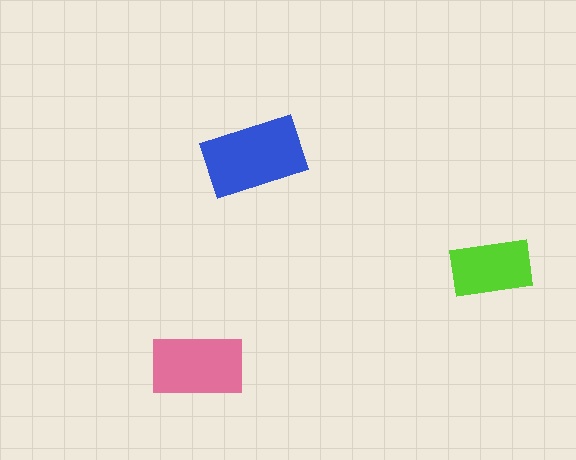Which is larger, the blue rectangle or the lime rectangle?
The blue one.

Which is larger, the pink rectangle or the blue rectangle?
The blue one.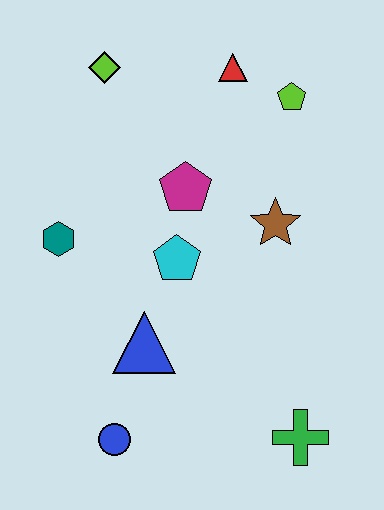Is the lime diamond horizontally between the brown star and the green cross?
No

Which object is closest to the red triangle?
The lime pentagon is closest to the red triangle.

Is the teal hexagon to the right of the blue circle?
No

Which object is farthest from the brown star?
The blue circle is farthest from the brown star.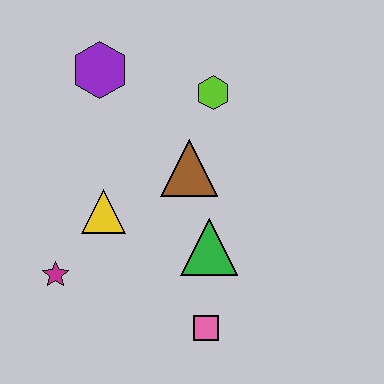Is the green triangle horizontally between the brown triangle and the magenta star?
No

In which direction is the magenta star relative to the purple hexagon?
The magenta star is below the purple hexagon.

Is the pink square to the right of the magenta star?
Yes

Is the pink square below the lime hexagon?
Yes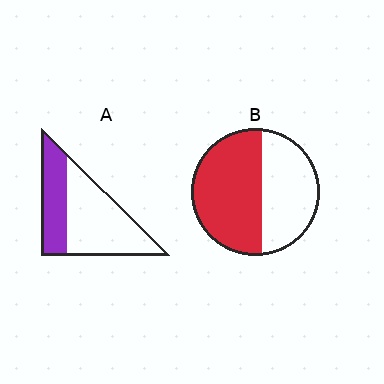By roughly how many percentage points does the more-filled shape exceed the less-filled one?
By roughly 20 percentage points (B over A).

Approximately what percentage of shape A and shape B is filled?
A is approximately 35% and B is approximately 55%.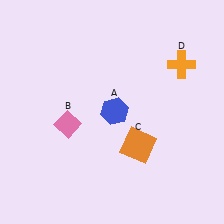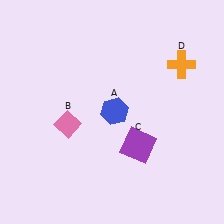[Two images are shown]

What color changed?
The square (C) changed from orange in Image 1 to purple in Image 2.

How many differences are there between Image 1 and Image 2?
There is 1 difference between the two images.